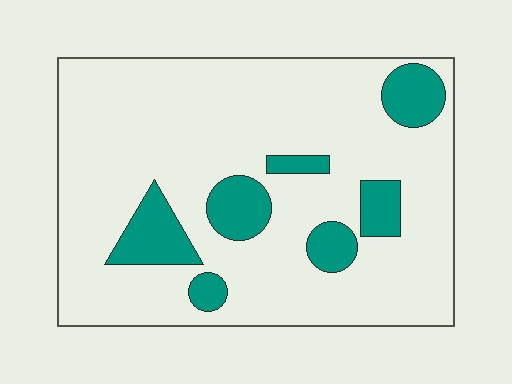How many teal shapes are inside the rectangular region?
7.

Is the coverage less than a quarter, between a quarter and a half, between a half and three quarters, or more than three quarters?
Less than a quarter.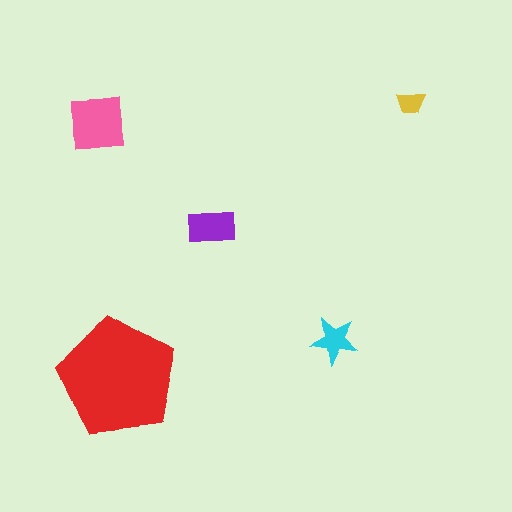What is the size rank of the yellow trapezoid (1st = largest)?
5th.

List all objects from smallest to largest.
The yellow trapezoid, the cyan star, the purple rectangle, the pink square, the red pentagon.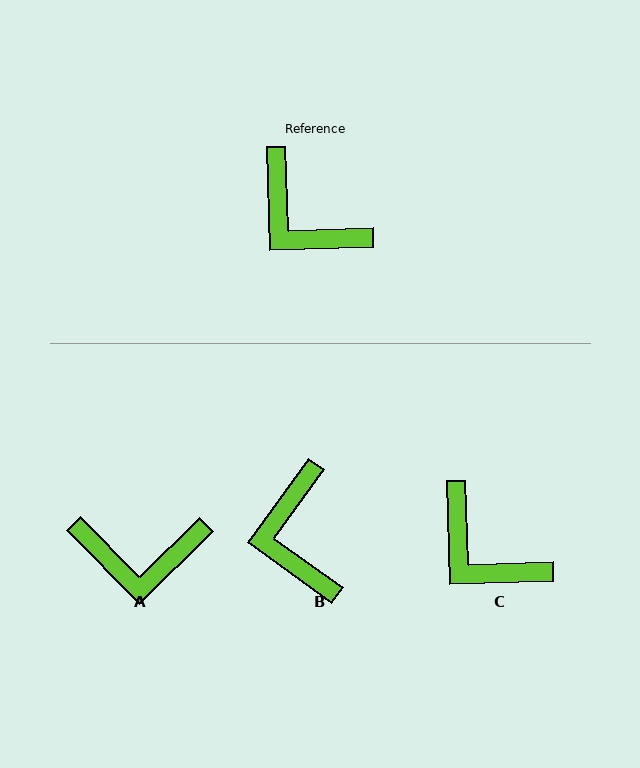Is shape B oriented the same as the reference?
No, it is off by about 38 degrees.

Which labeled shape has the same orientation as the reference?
C.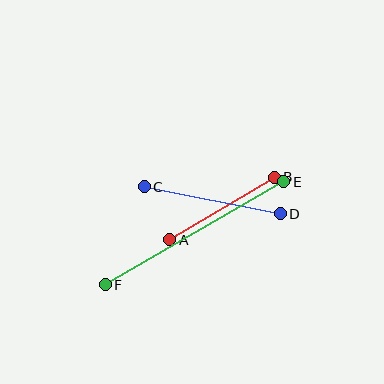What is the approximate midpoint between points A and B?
The midpoint is at approximately (222, 208) pixels.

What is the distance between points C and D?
The distance is approximately 139 pixels.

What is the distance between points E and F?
The distance is approximately 206 pixels.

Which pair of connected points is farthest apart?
Points E and F are farthest apart.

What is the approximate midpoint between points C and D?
The midpoint is at approximately (212, 200) pixels.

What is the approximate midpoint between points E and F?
The midpoint is at approximately (194, 233) pixels.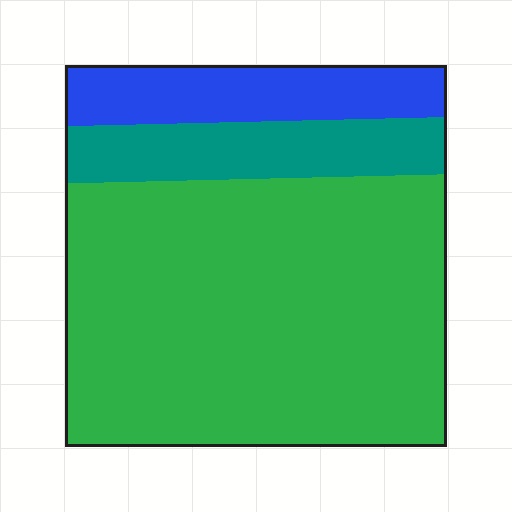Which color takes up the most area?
Green, at roughly 70%.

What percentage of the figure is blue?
Blue takes up less than a sixth of the figure.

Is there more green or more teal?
Green.